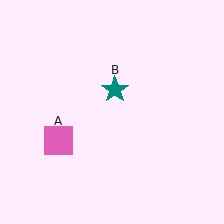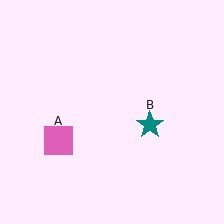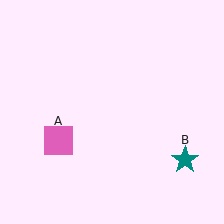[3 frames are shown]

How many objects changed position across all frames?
1 object changed position: teal star (object B).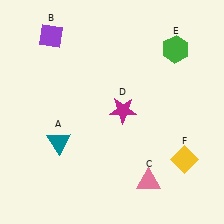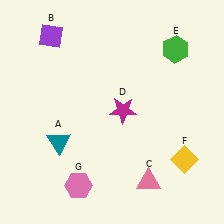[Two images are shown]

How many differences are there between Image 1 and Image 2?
There is 1 difference between the two images.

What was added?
A pink hexagon (G) was added in Image 2.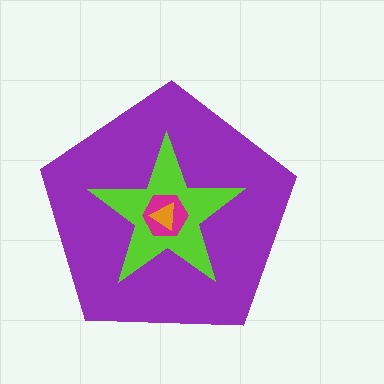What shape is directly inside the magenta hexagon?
The orange triangle.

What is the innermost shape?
The orange triangle.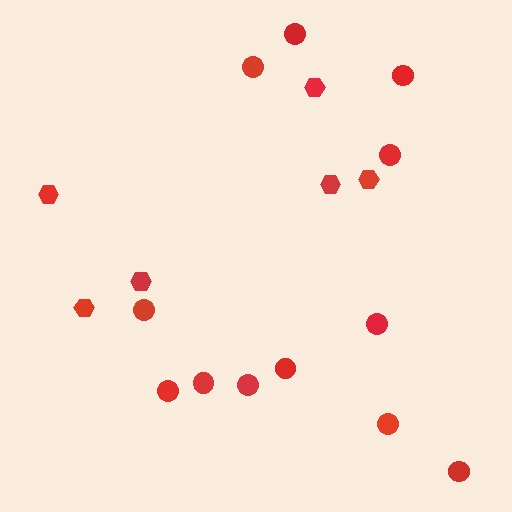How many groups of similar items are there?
There are 2 groups: one group of hexagons (6) and one group of circles (12).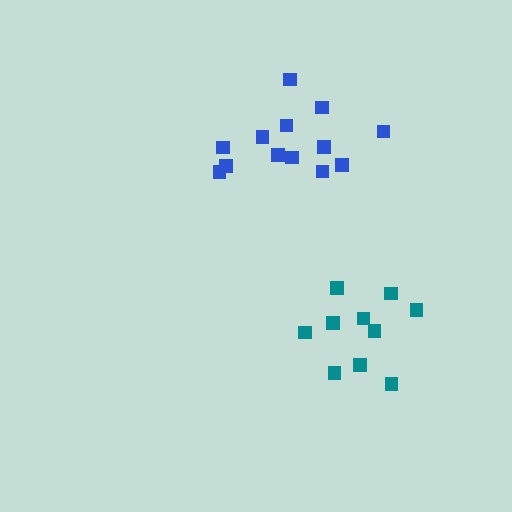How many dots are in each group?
Group 1: 10 dots, Group 2: 13 dots (23 total).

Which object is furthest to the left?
The blue cluster is leftmost.